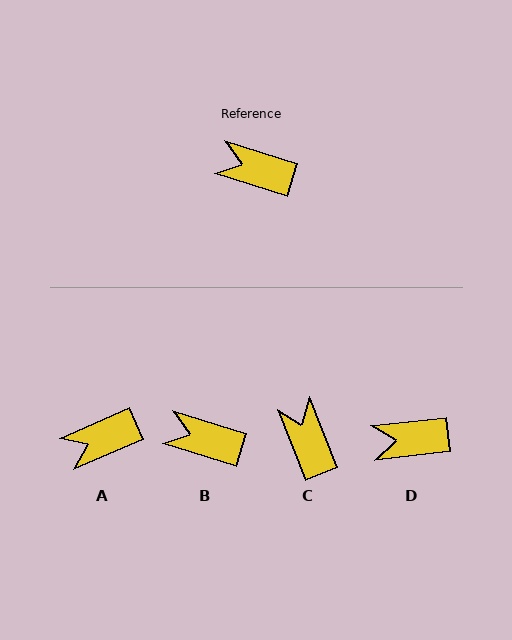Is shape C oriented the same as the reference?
No, it is off by about 51 degrees.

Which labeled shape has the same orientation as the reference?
B.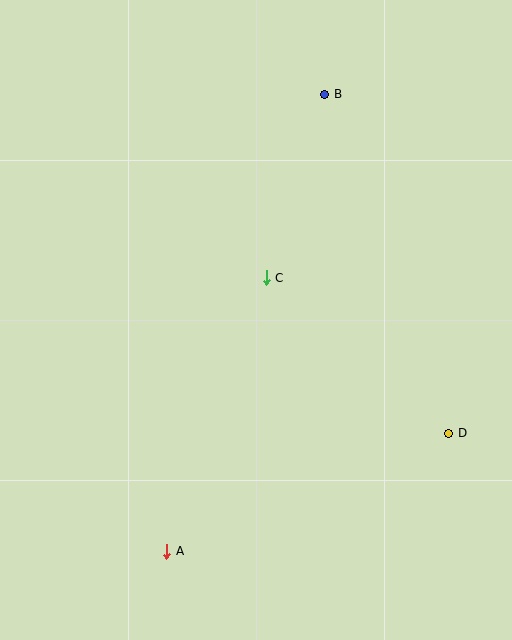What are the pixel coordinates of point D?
Point D is at (449, 433).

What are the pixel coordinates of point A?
Point A is at (167, 551).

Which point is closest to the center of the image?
Point C at (266, 278) is closest to the center.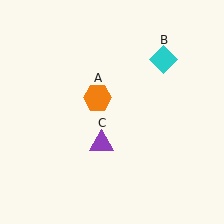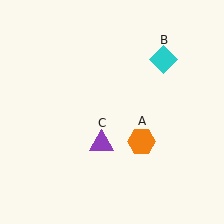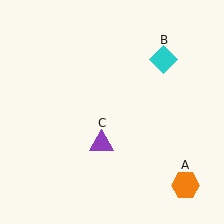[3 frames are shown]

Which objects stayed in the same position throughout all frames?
Cyan diamond (object B) and purple triangle (object C) remained stationary.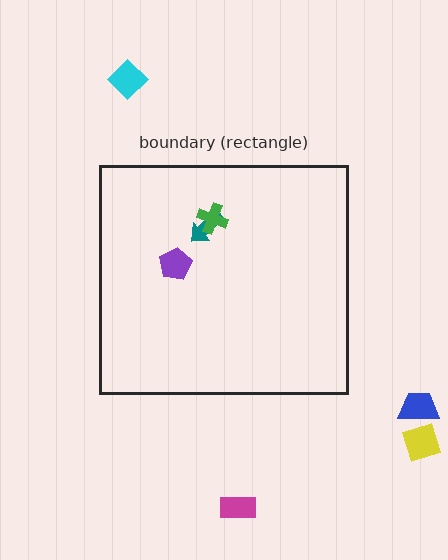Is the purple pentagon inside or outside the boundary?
Inside.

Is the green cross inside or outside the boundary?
Inside.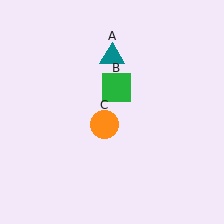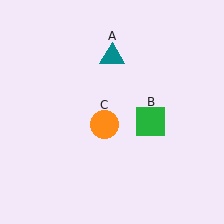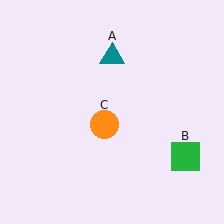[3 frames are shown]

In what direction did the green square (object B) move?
The green square (object B) moved down and to the right.